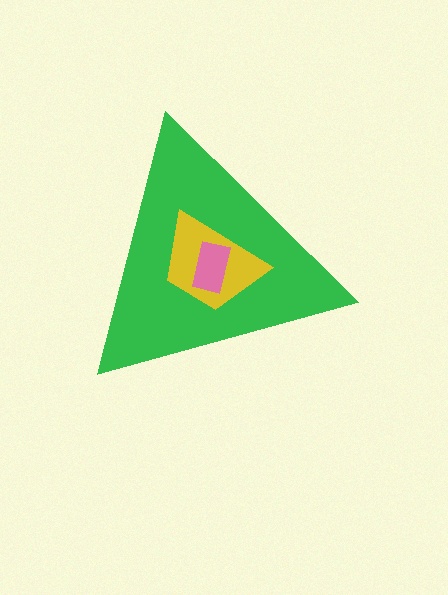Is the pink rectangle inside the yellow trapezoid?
Yes.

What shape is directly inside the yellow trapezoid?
The pink rectangle.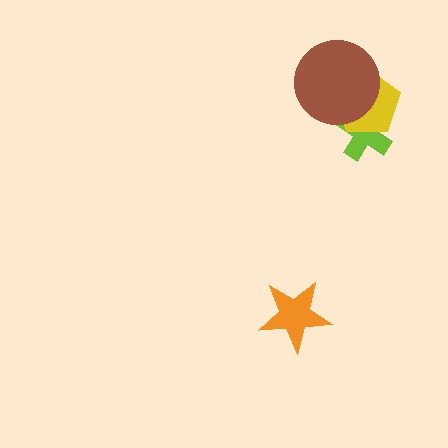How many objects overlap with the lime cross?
2 objects overlap with the lime cross.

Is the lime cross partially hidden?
Yes, it is partially covered by another shape.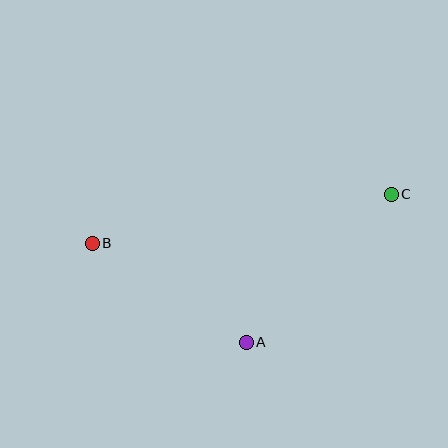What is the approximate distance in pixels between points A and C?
The distance between A and C is approximately 207 pixels.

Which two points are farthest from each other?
Points B and C are farthest from each other.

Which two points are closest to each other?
Points A and B are closest to each other.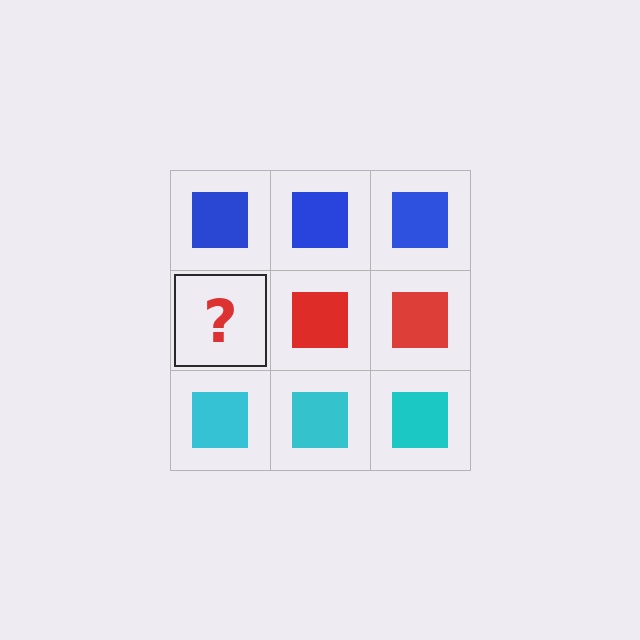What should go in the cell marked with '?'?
The missing cell should contain a red square.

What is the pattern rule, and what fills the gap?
The rule is that each row has a consistent color. The gap should be filled with a red square.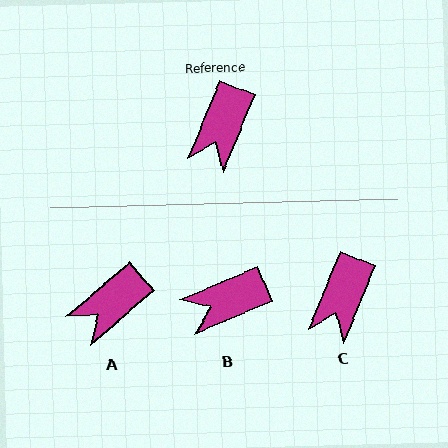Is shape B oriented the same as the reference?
No, it is off by about 45 degrees.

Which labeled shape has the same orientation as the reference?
C.